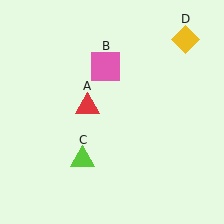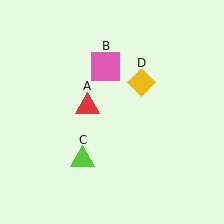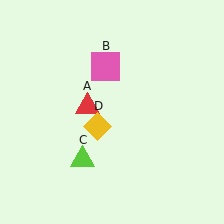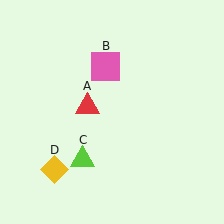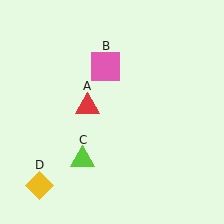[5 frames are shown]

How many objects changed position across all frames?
1 object changed position: yellow diamond (object D).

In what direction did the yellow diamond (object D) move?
The yellow diamond (object D) moved down and to the left.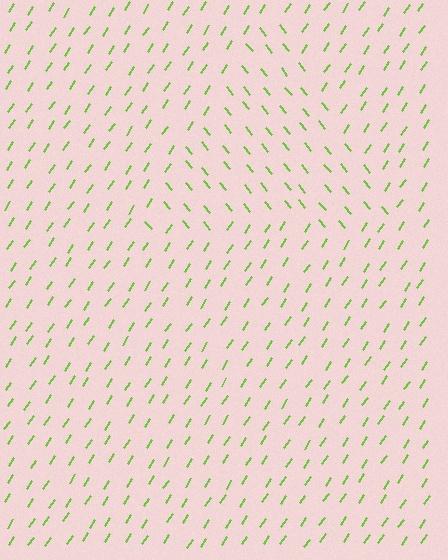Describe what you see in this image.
The image is filled with small lime line segments. A triangle region in the image has lines oriented differently from the surrounding lines, creating a visible texture boundary.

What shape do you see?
I see a triangle.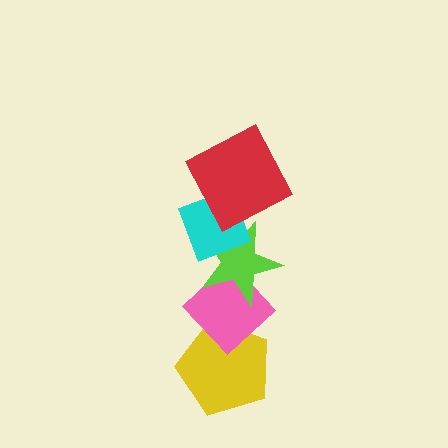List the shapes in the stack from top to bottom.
From top to bottom: the red square, the cyan diamond, the lime star, the pink diamond, the yellow pentagon.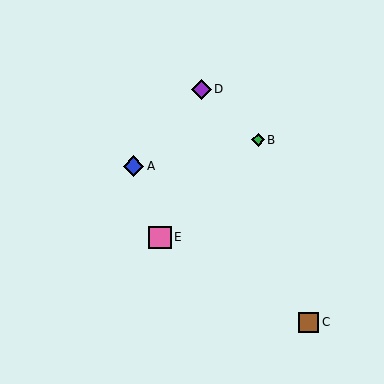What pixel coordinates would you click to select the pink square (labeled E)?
Click at (160, 237) to select the pink square E.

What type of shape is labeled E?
Shape E is a pink square.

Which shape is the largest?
The pink square (labeled E) is the largest.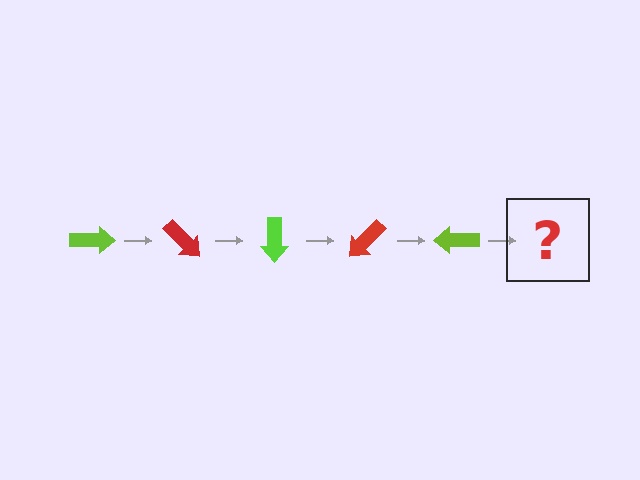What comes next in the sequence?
The next element should be a red arrow, rotated 225 degrees from the start.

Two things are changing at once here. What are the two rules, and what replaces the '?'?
The two rules are that it rotates 45 degrees each step and the color cycles through lime and red. The '?' should be a red arrow, rotated 225 degrees from the start.